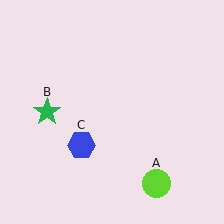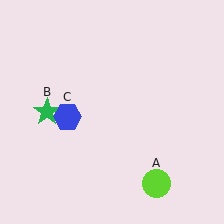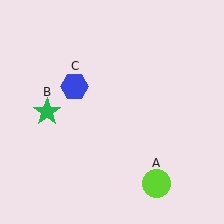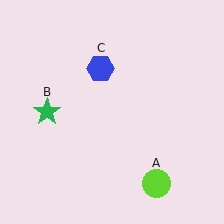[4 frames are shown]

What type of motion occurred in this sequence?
The blue hexagon (object C) rotated clockwise around the center of the scene.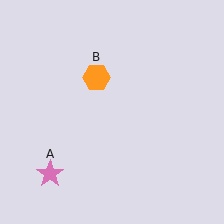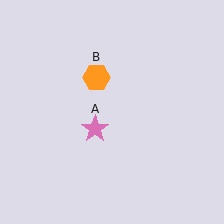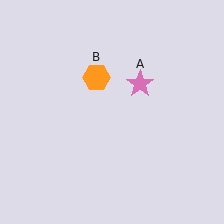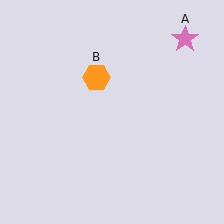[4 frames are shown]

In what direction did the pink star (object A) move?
The pink star (object A) moved up and to the right.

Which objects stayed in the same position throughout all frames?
Orange hexagon (object B) remained stationary.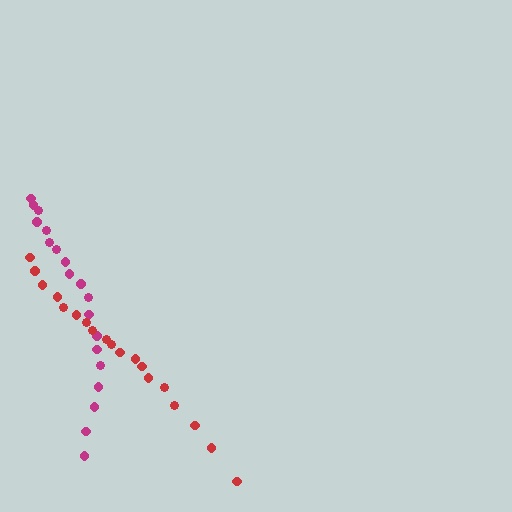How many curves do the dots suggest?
There are 2 distinct paths.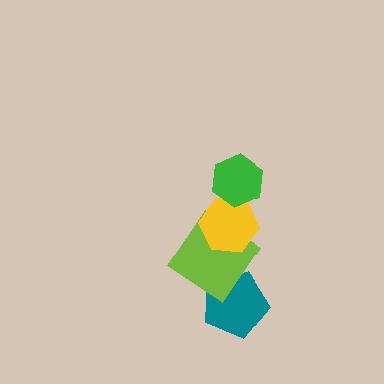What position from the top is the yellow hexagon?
The yellow hexagon is 2nd from the top.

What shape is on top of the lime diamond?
The yellow hexagon is on top of the lime diamond.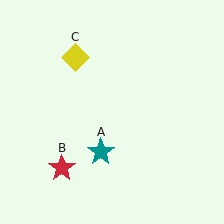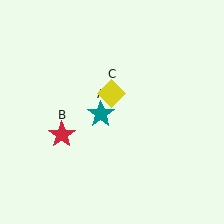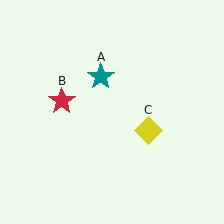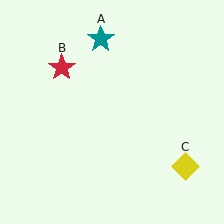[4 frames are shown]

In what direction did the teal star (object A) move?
The teal star (object A) moved up.